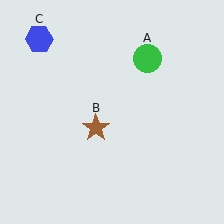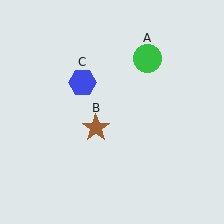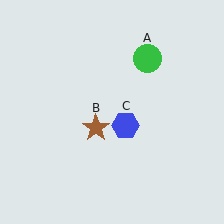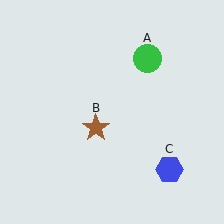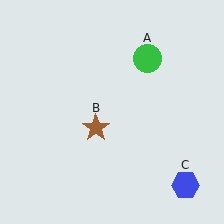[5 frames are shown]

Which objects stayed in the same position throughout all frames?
Green circle (object A) and brown star (object B) remained stationary.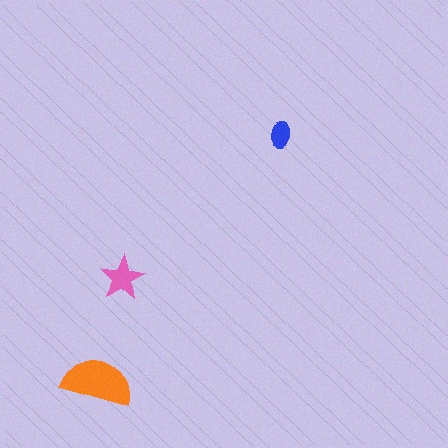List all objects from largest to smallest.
The orange semicircle, the pink star, the blue ellipse.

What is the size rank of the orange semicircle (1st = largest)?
1st.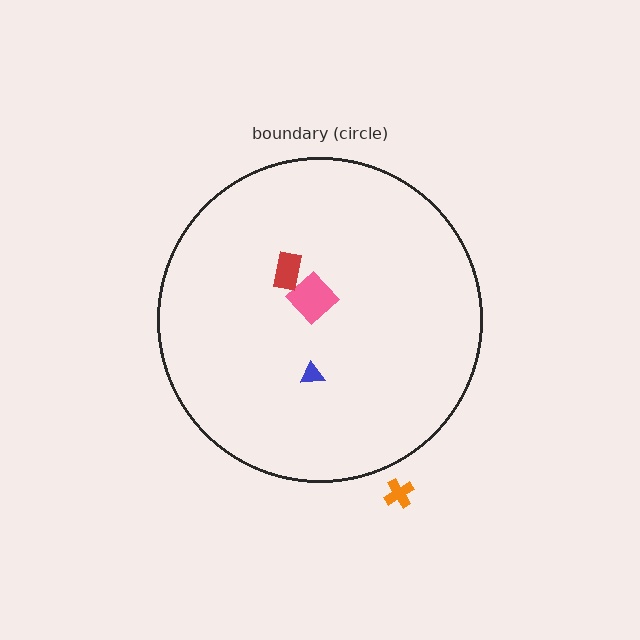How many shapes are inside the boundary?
3 inside, 1 outside.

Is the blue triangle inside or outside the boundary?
Inside.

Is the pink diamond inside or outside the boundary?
Inside.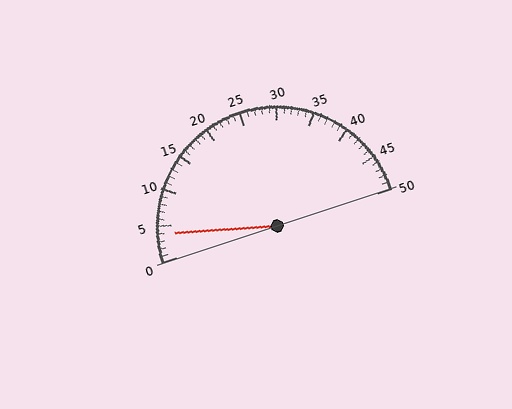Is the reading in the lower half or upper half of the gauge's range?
The reading is in the lower half of the range (0 to 50).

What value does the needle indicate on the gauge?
The needle indicates approximately 4.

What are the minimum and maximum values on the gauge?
The gauge ranges from 0 to 50.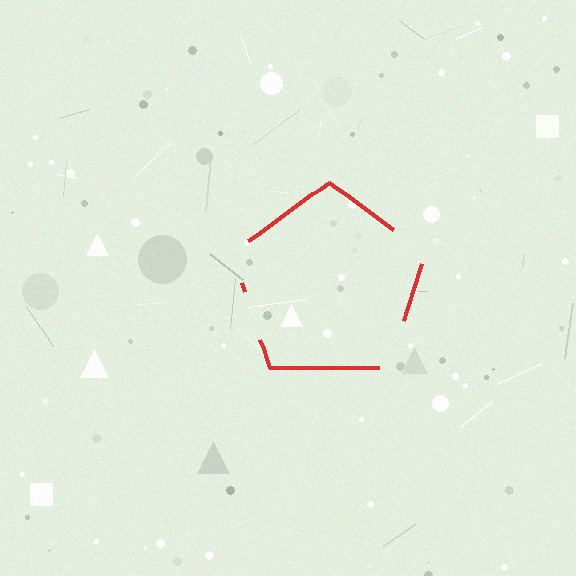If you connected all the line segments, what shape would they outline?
They would outline a pentagon.